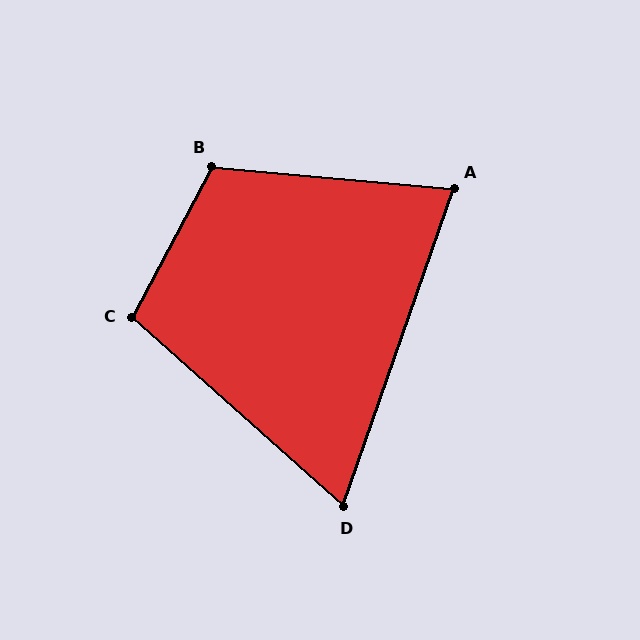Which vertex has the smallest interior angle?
D, at approximately 67 degrees.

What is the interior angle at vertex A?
Approximately 76 degrees (acute).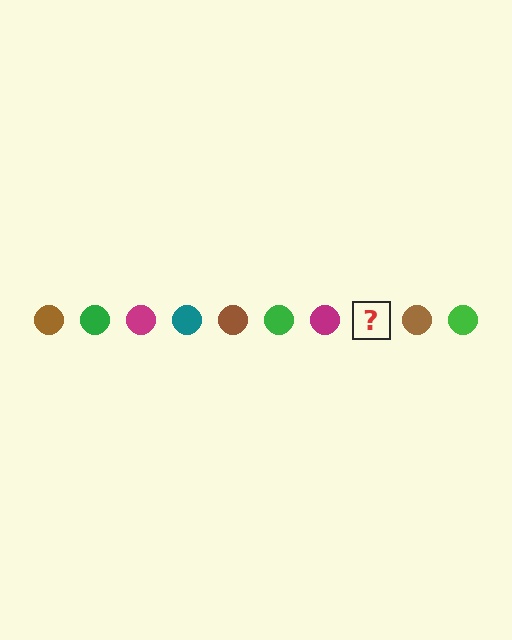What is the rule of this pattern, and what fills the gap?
The rule is that the pattern cycles through brown, green, magenta, teal circles. The gap should be filled with a teal circle.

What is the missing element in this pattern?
The missing element is a teal circle.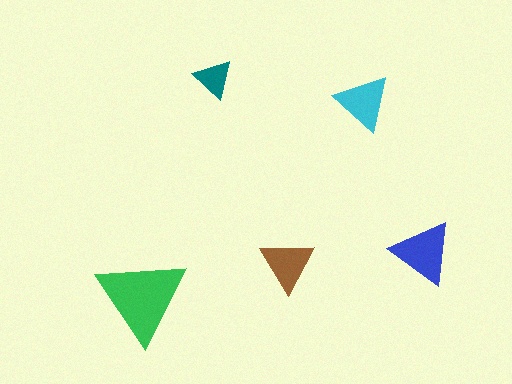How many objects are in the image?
There are 5 objects in the image.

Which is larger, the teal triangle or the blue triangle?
The blue one.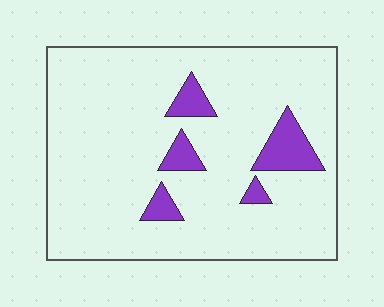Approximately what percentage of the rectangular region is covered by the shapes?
Approximately 10%.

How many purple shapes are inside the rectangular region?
5.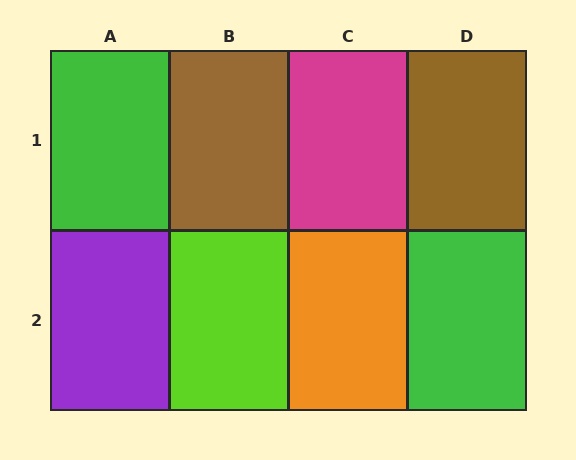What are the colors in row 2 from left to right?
Purple, lime, orange, green.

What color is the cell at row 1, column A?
Green.